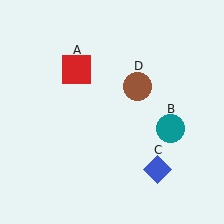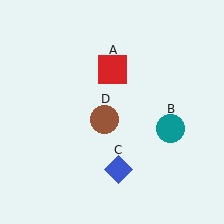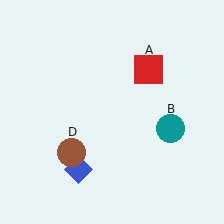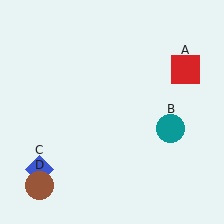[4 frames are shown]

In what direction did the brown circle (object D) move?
The brown circle (object D) moved down and to the left.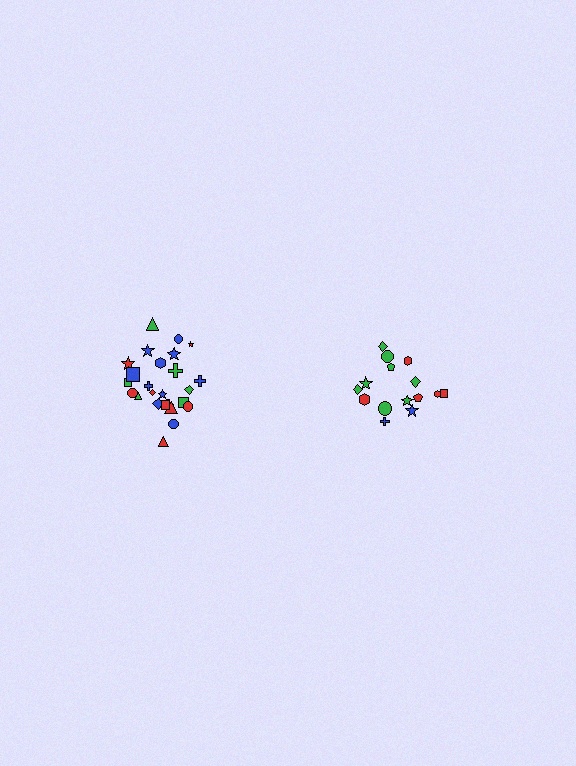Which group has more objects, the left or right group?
The left group.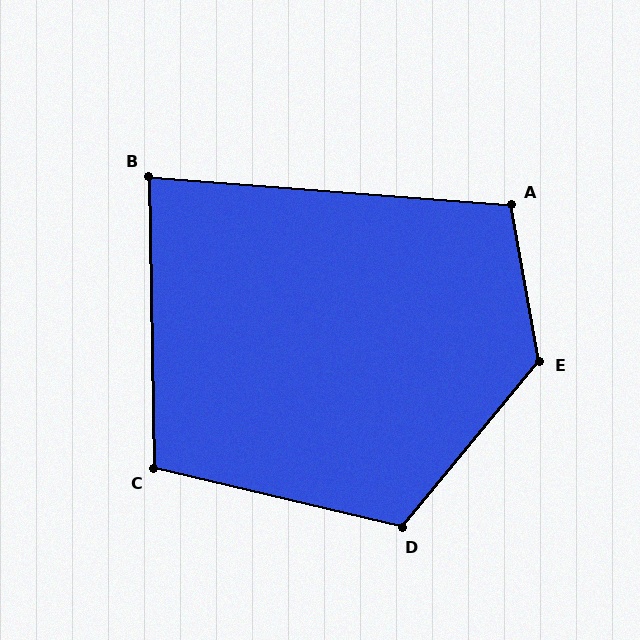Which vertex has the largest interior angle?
E, at approximately 130 degrees.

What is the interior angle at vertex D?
Approximately 116 degrees (obtuse).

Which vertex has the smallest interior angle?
B, at approximately 85 degrees.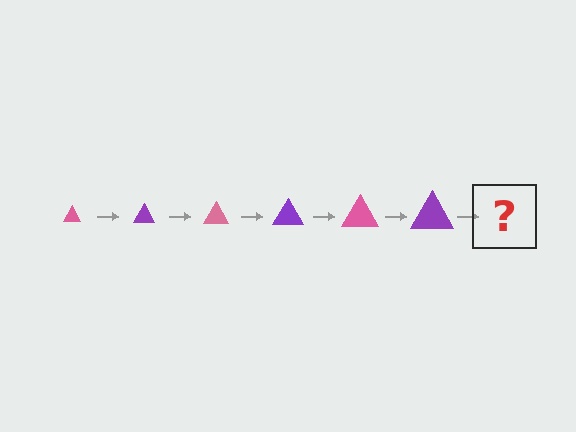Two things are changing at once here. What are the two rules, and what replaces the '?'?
The two rules are that the triangle grows larger each step and the color cycles through pink and purple. The '?' should be a pink triangle, larger than the previous one.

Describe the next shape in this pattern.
It should be a pink triangle, larger than the previous one.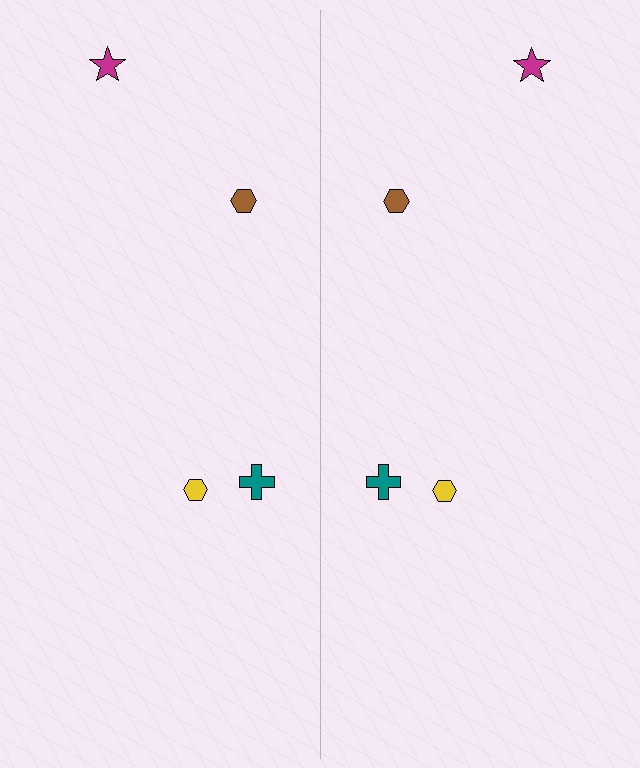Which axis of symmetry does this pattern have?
The pattern has a vertical axis of symmetry running through the center of the image.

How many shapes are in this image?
There are 8 shapes in this image.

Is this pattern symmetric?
Yes, this pattern has bilateral (reflection) symmetry.